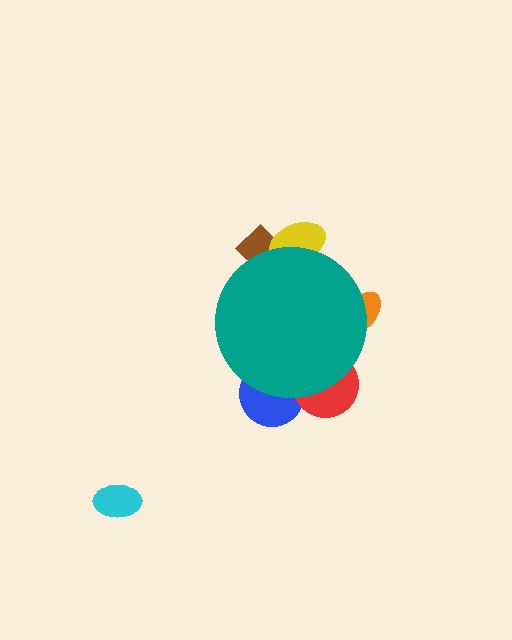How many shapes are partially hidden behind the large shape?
5 shapes are partially hidden.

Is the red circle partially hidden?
Yes, the red circle is partially hidden behind the teal circle.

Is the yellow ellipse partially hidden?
Yes, the yellow ellipse is partially hidden behind the teal circle.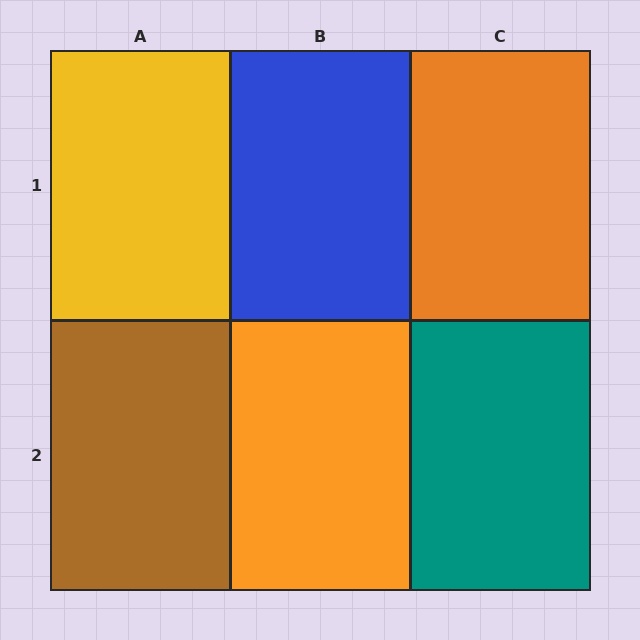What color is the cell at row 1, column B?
Blue.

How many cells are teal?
1 cell is teal.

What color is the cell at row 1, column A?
Yellow.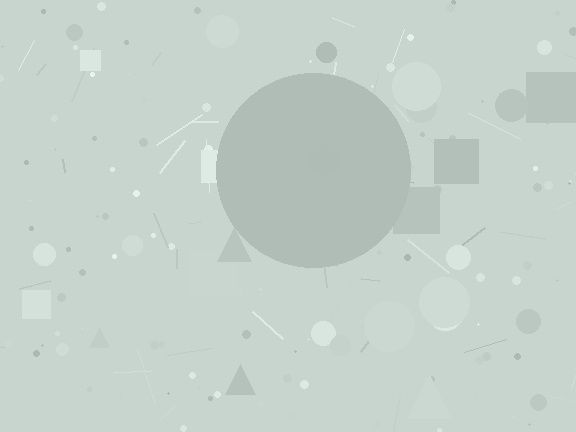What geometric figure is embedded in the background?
A circle is embedded in the background.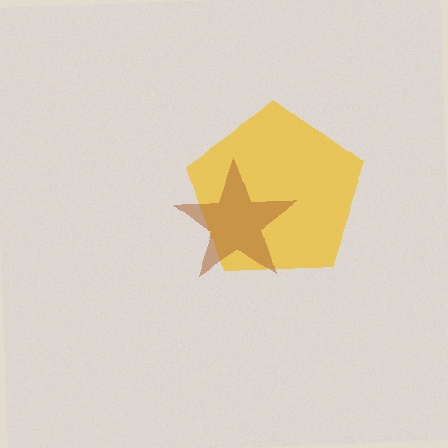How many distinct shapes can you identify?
There are 2 distinct shapes: a yellow pentagon, a brown star.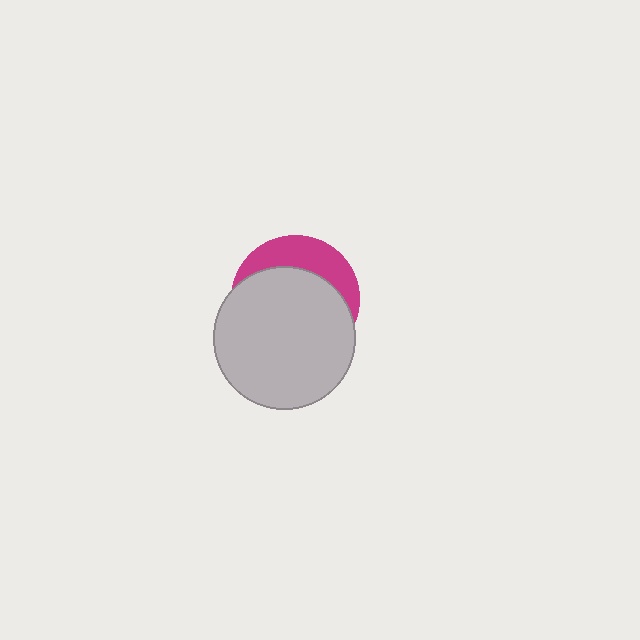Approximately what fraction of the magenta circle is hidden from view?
Roughly 70% of the magenta circle is hidden behind the light gray circle.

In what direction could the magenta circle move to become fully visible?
The magenta circle could move up. That would shift it out from behind the light gray circle entirely.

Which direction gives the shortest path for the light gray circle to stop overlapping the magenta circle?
Moving down gives the shortest separation.